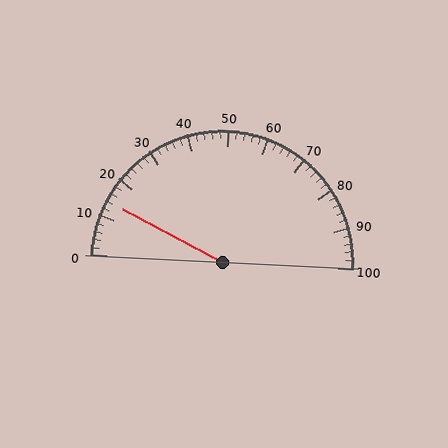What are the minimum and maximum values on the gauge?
The gauge ranges from 0 to 100.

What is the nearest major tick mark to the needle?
The nearest major tick mark is 10.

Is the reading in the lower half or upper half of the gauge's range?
The reading is in the lower half of the range (0 to 100).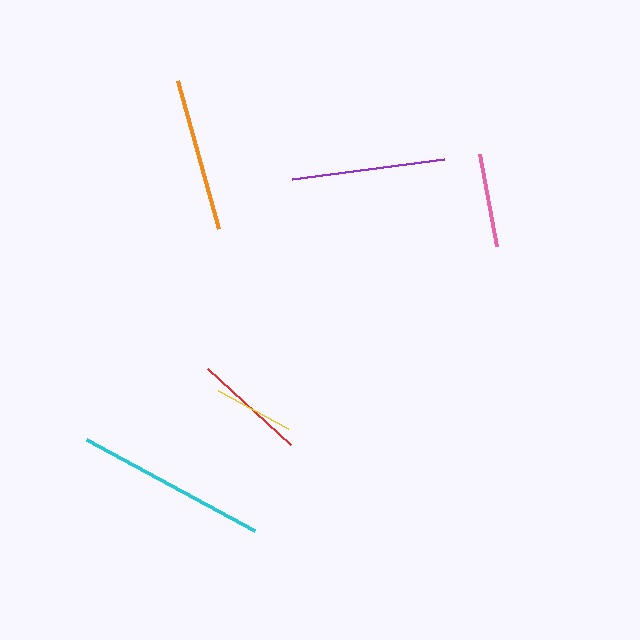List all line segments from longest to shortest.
From longest to shortest: cyan, orange, purple, red, pink, yellow.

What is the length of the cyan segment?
The cyan segment is approximately 191 pixels long.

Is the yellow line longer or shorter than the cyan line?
The cyan line is longer than the yellow line.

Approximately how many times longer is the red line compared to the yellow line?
The red line is approximately 1.4 times the length of the yellow line.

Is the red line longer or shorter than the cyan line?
The cyan line is longer than the red line.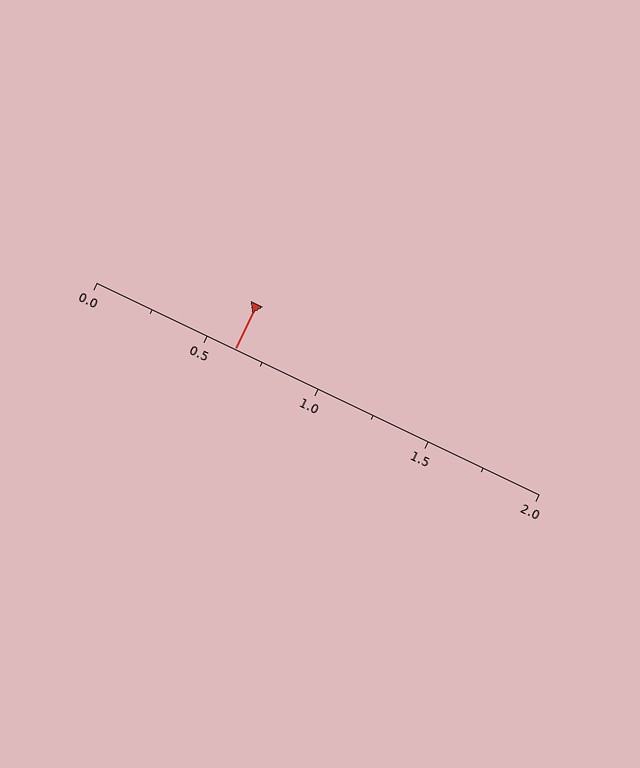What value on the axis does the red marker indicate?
The marker indicates approximately 0.62.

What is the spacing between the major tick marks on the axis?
The major ticks are spaced 0.5 apart.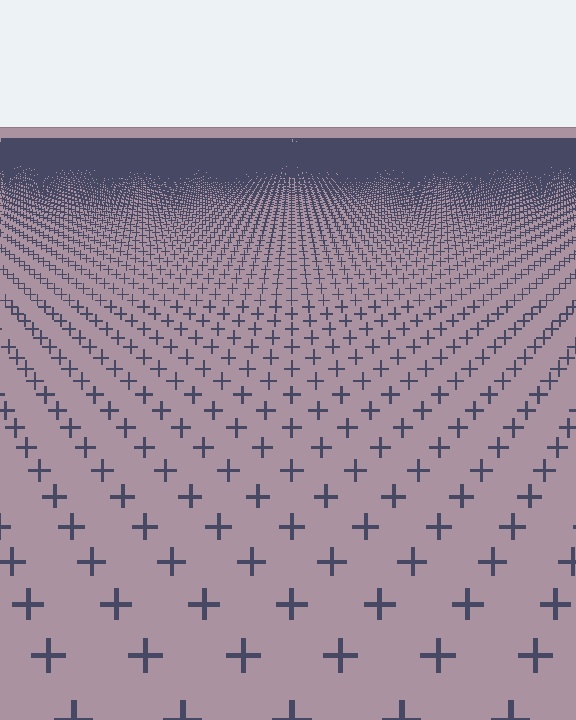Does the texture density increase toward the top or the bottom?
Density increases toward the top.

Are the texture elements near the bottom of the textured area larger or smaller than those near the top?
Larger. Near the bottom, elements are closer to the viewer and appear at a bigger on-screen size.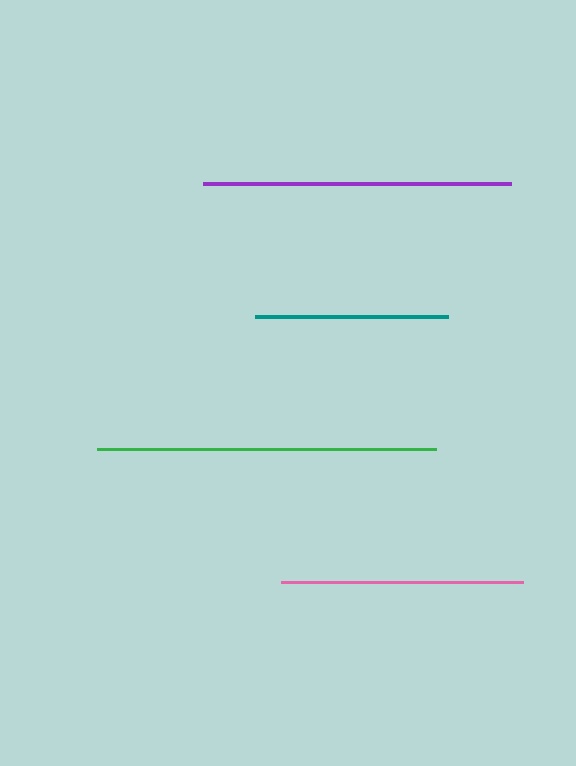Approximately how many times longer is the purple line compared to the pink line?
The purple line is approximately 1.3 times the length of the pink line.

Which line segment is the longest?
The green line is the longest at approximately 340 pixels.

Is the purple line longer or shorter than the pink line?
The purple line is longer than the pink line.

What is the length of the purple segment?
The purple segment is approximately 308 pixels long.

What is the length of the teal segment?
The teal segment is approximately 192 pixels long.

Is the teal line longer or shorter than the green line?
The green line is longer than the teal line.